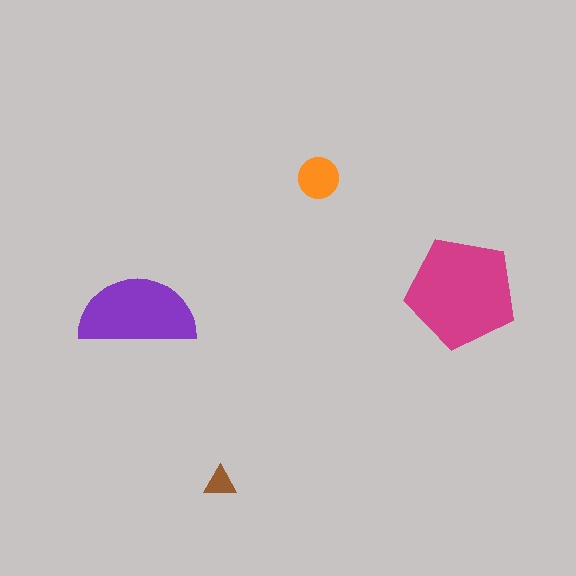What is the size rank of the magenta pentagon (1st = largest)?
1st.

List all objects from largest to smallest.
The magenta pentagon, the purple semicircle, the orange circle, the brown triangle.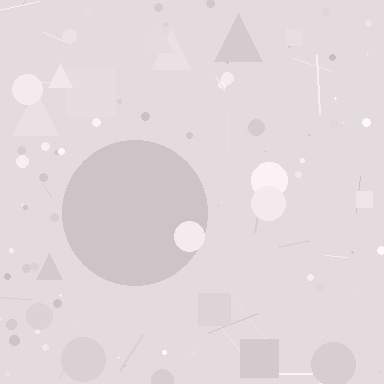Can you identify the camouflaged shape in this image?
The camouflaged shape is a circle.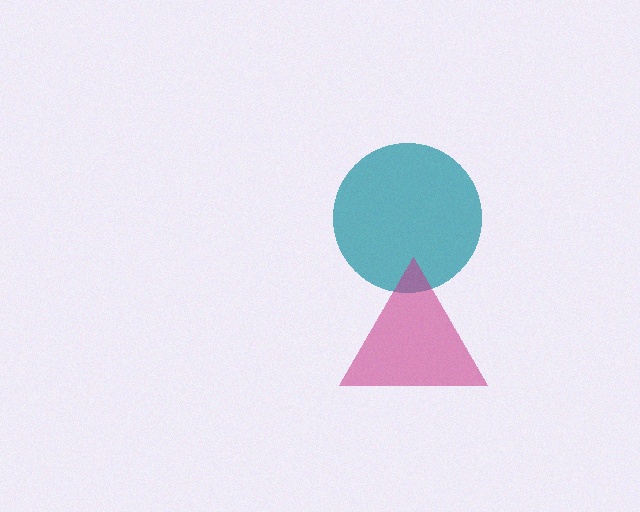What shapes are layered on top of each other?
The layered shapes are: a teal circle, a magenta triangle.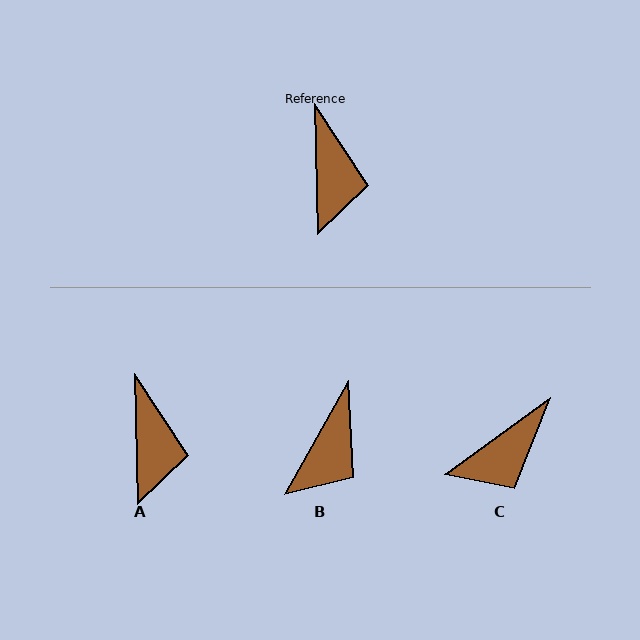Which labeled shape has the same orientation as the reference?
A.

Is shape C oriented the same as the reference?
No, it is off by about 55 degrees.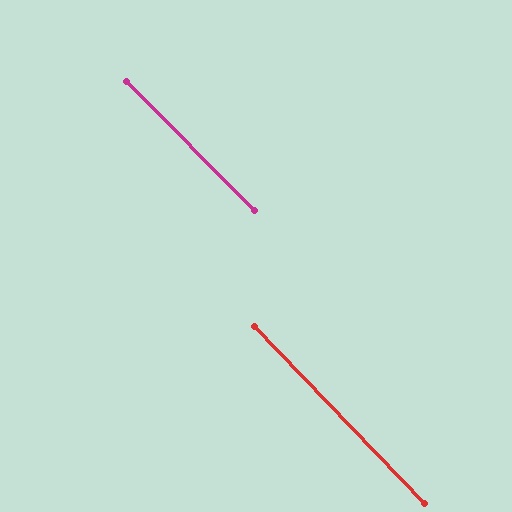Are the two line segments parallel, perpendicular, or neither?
Parallel — their directions differ by only 1.1°.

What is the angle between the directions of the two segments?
Approximately 1 degree.